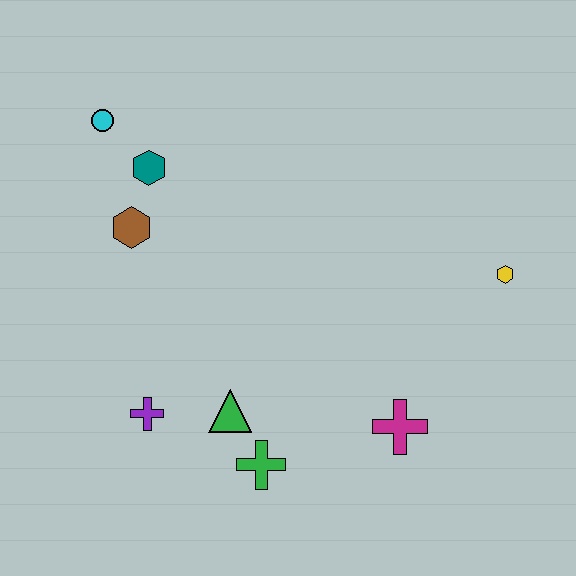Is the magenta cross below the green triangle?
Yes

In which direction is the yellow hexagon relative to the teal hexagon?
The yellow hexagon is to the right of the teal hexagon.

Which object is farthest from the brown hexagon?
The yellow hexagon is farthest from the brown hexagon.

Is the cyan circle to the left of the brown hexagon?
Yes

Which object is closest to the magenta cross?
The green cross is closest to the magenta cross.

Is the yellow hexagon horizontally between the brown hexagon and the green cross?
No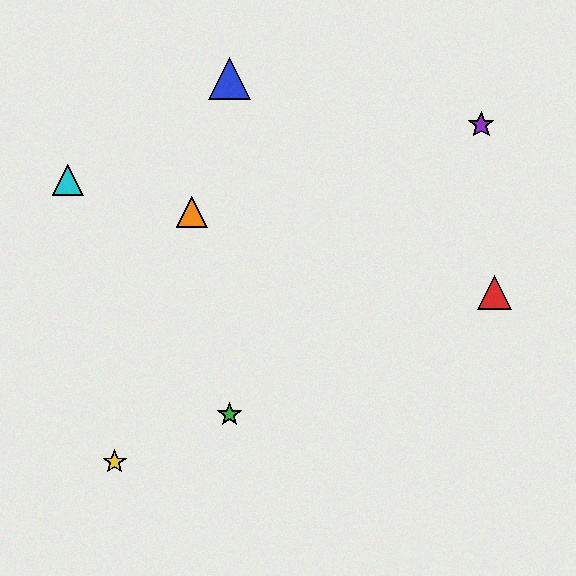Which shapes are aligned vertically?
The blue triangle, the green star are aligned vertically.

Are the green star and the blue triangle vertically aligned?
Yes, both are at x≈230.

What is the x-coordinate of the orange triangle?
The orange triangle is at x≈192.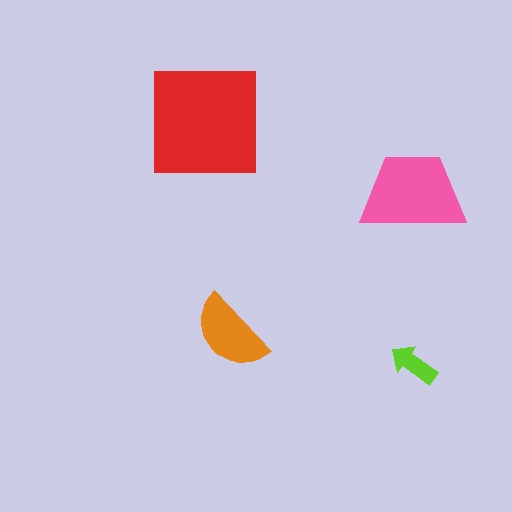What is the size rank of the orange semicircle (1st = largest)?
3rd.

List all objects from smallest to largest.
The lime arrow, the orange semicircle, the pink trapezoid, the red square.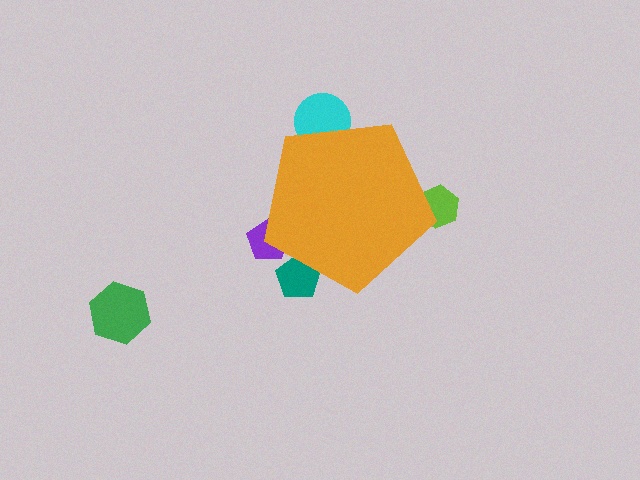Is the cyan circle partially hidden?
Yes, the cyan circle is partially hidden behind the orange pentagon.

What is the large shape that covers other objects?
An orange pentagon.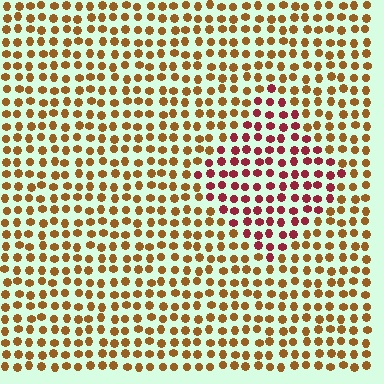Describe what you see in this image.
The image is filled with small brown elements in a uniform arrangement. A diamond-shaped region is visible where the elements are tinted to a slightly different hue, forming a subtle color boundary.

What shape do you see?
I see a diamond.